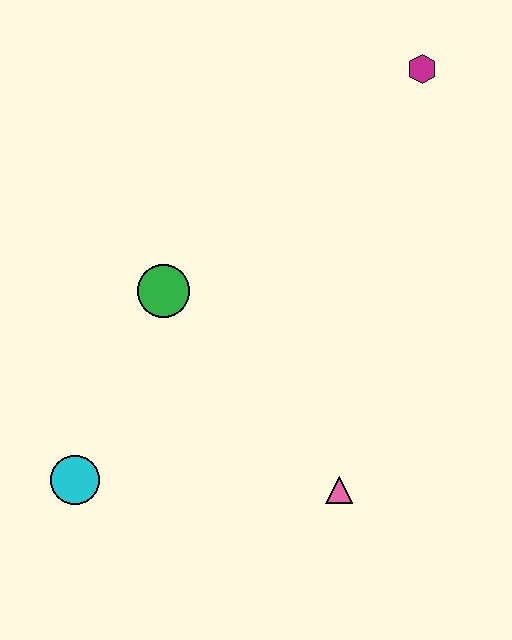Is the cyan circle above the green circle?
No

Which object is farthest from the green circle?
The magenta hexagon is farthest from the green circle.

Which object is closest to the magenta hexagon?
The green circle is closest to the magenta hexagon.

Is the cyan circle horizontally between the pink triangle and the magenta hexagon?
No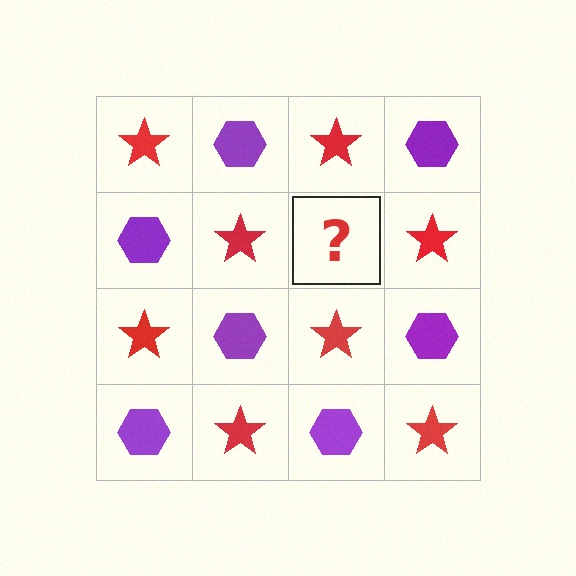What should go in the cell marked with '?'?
The missing cell should contain a purple hexagon.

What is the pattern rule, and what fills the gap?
The rule is that it alternates red star and purple hexagon in a checkerboard pattern. The gap should be filled with a purple hexagon.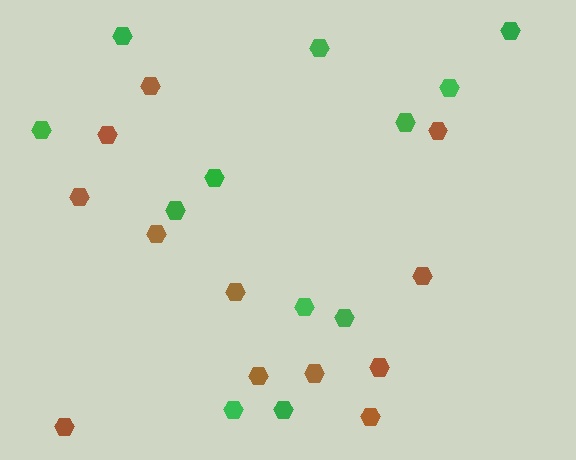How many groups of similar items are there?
There are 2 groups: one group of brown hexagons (12) and one group of green hexagons (12).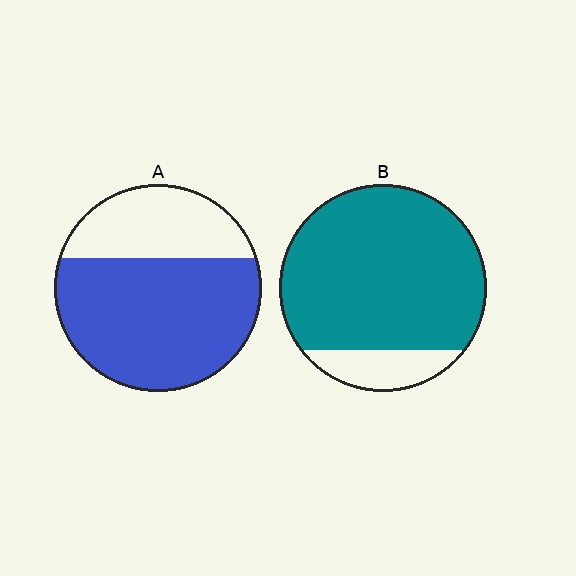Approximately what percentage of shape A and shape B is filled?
A is approximately 70% and B is approximately 85%.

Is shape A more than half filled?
Yes.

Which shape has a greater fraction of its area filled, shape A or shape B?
Shape B.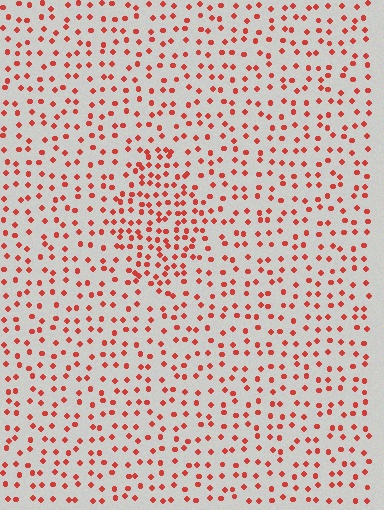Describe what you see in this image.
The image contains small red elements arranged at two different densities. A diamond-shaped region is visible where the elements are more densely packed than the surrounding area.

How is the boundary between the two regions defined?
The boundary is defined by a change in element density (approximately 1.8x ratio). All elements are the same color, size, and shape.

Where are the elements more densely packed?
The elements are more densely packed inside the diamond boundary.